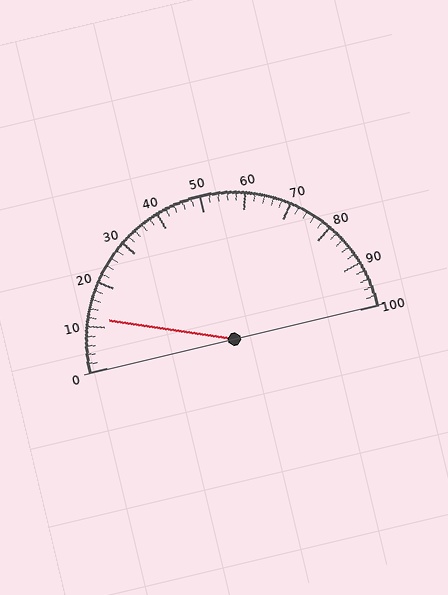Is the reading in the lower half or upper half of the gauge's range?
The reading is in the lower half of the range (0 to 100).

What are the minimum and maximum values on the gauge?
The gauge ranges from 0 to 100.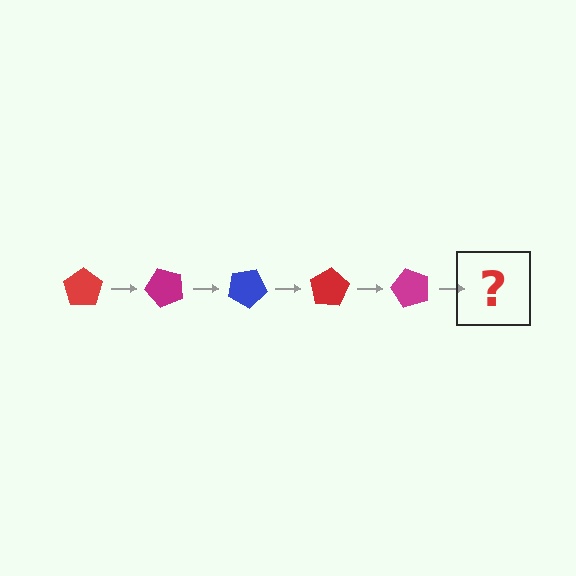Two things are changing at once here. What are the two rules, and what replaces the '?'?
The two rules are that it rotates 50 degrees each step and the color cycles through red, magenta, and blue. The '?' should be a blue pentagon, rotated 250 degrees from the start.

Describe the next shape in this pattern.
It should be a blue pentagon, rotated 250 degrees from the start.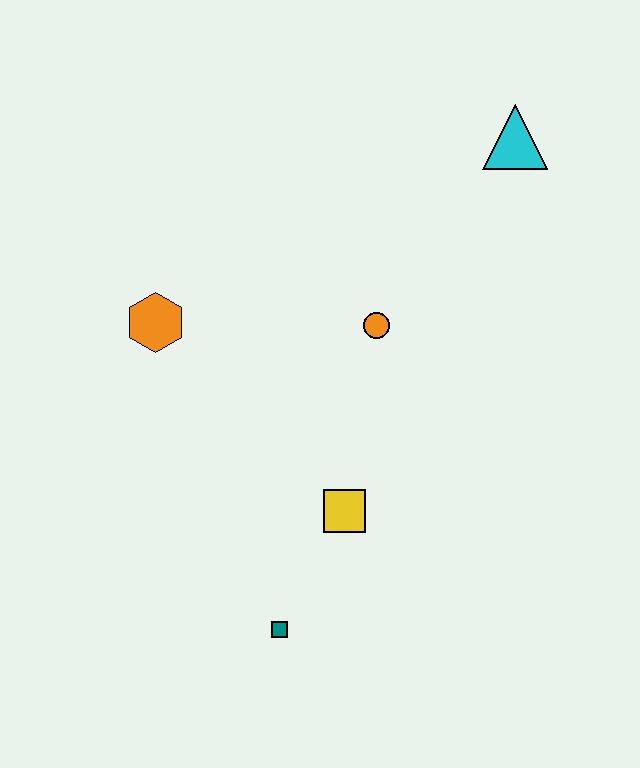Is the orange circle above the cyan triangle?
No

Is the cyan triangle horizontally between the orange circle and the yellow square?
No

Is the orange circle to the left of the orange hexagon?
No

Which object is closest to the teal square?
The yellow square is closest to the teal square.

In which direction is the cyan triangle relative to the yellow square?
The cyan triangle is above the yellow square.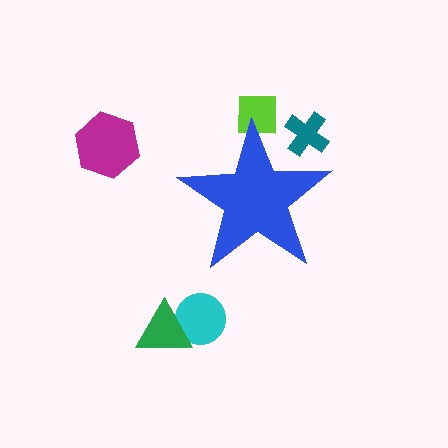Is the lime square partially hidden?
Yes, the lime square is partially hidden behind the blue star.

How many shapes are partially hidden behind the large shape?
2 shapes are partially hidden.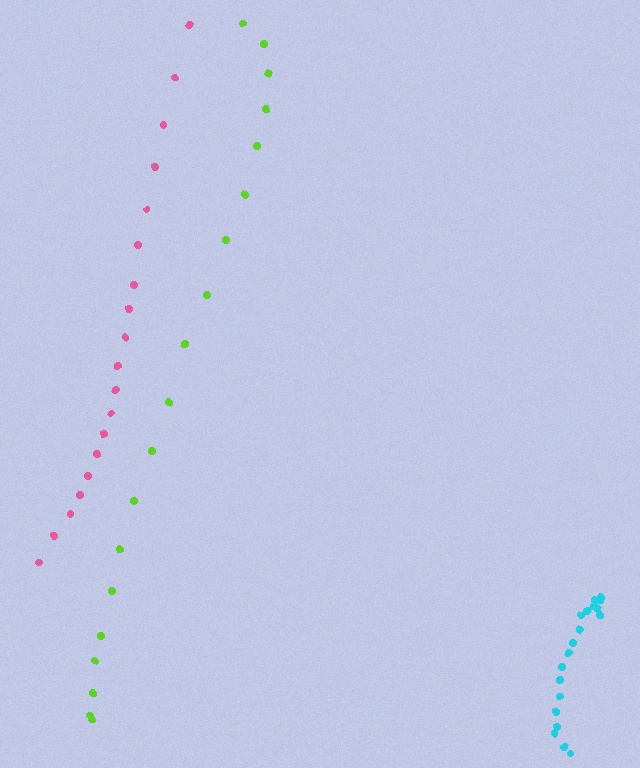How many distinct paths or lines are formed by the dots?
There are 3 distinct paths.